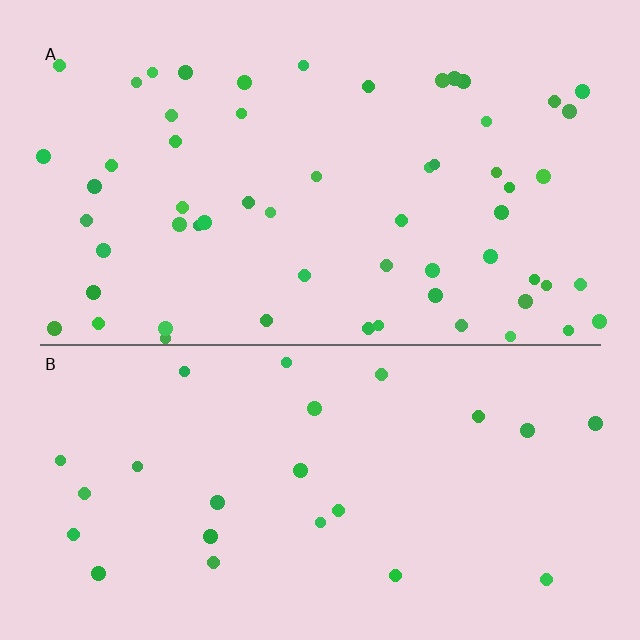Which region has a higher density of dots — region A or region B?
A (the top).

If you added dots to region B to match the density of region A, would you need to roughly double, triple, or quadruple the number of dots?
Approximately double.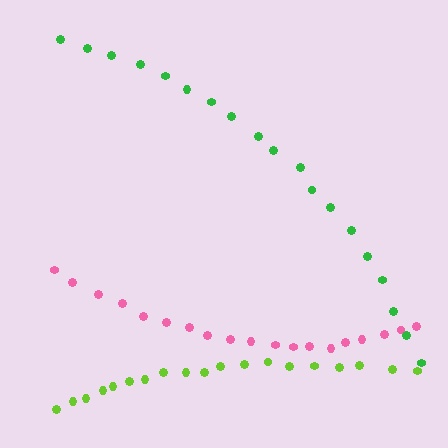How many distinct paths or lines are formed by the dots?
There are 3 distinct paths.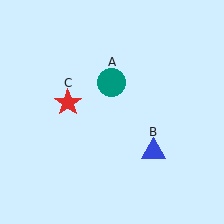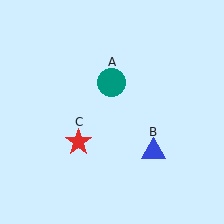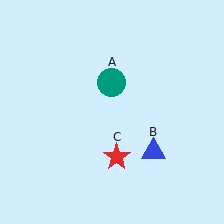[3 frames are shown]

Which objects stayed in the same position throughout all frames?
Teal circle (object A) and blue triangle (object B) remained stationary.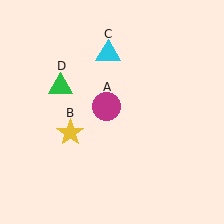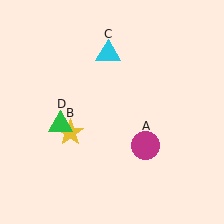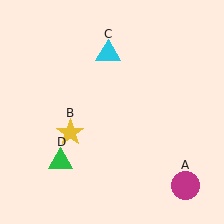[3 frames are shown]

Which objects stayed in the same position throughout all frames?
Yellow star (object B) and cyan triangle (object C) remained stationary.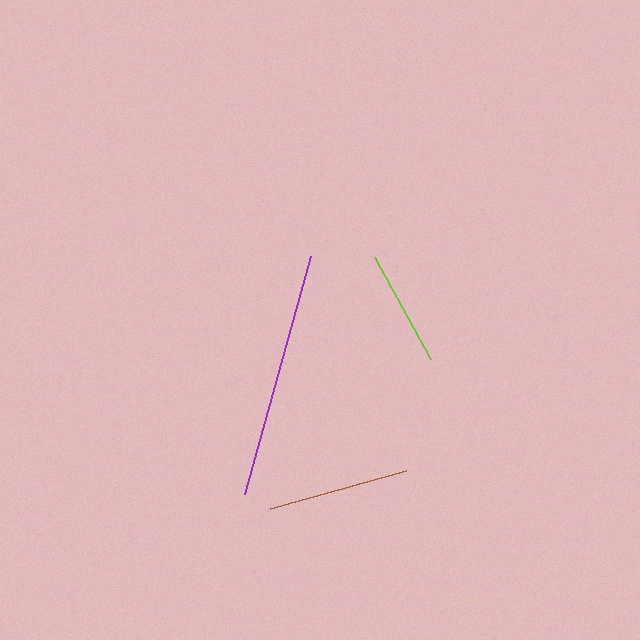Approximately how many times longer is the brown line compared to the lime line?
The brown line is approximately 1.2 times the length of the lime line.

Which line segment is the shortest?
The lime line is the shortest at approximately 117 pixels.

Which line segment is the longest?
The purple line is the longest at approximately 247 pixels.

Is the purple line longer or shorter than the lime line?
The purple line is longer than the lime line.